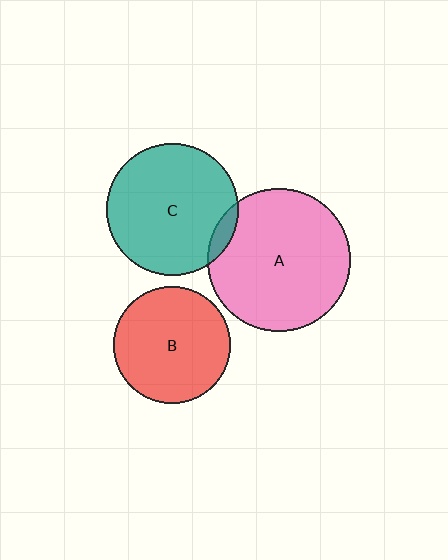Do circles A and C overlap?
Yes.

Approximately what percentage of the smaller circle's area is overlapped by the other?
Approximately 5%.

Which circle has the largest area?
Circle A (pink).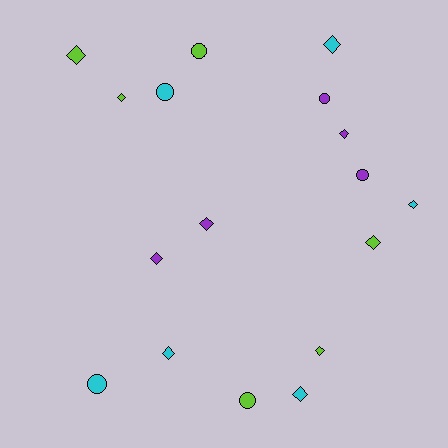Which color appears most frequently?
Cyan, with 6 objects.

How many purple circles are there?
There are 2 purple circles.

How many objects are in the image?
There are 17 objects.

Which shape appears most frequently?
Diamond, with 11 objects.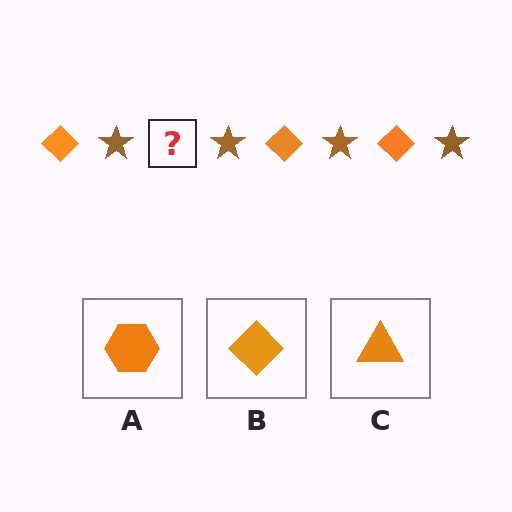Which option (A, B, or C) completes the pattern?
B.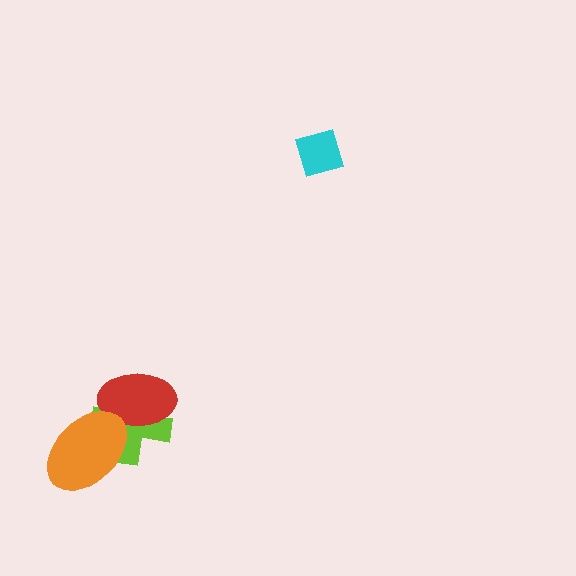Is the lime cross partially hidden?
Yes, it is partially covered by another shape.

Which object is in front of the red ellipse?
The orange ellipse is in front of the red ellipse.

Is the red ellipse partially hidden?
Yes, it is partially covered by another shape.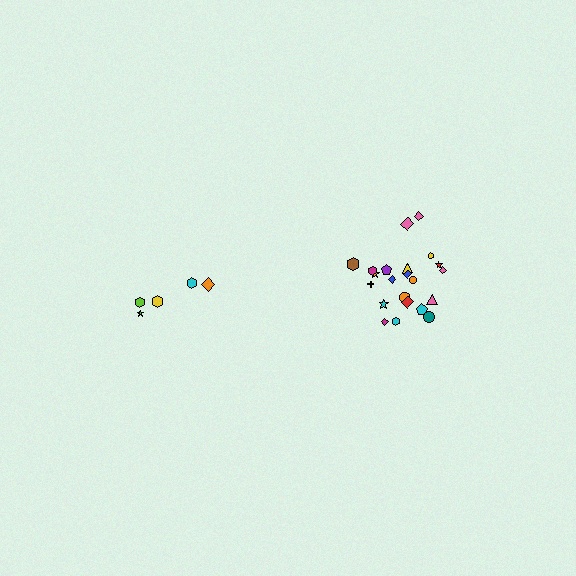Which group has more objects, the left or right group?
The right group.